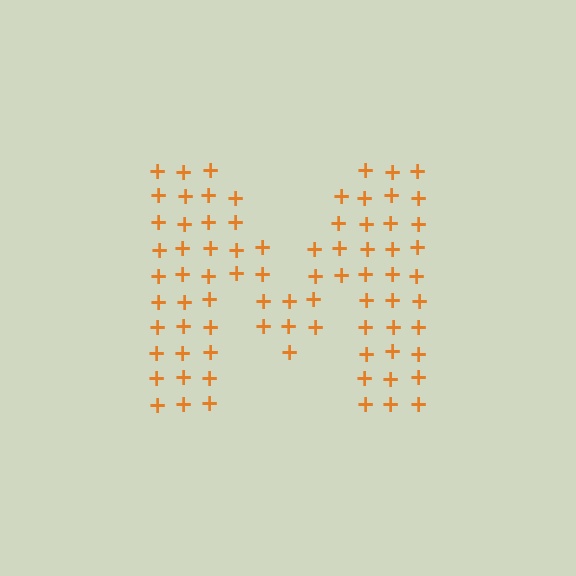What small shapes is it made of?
It is made of small plus signs.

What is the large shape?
The large shape is the letter M.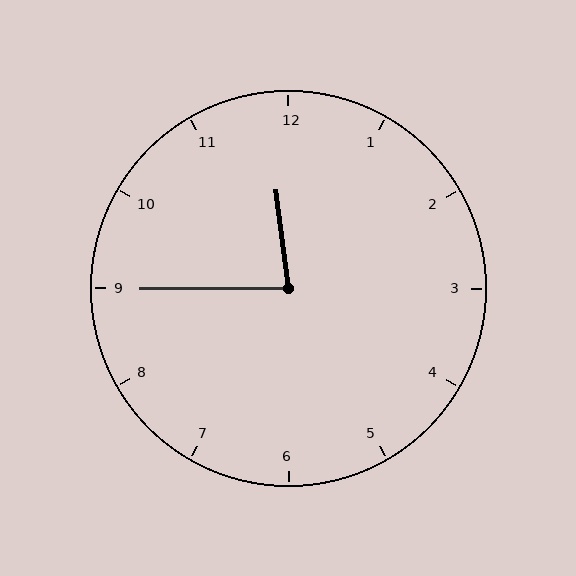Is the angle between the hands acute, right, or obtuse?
It is acute.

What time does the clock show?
11:45.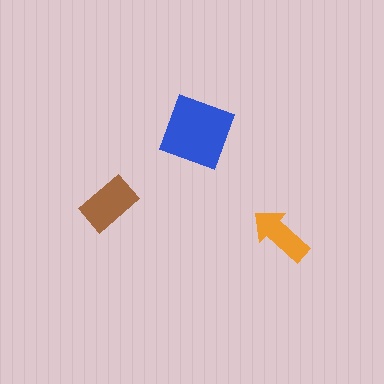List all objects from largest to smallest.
The blue square, the brown rectangle, the orange arrow.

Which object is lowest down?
The orange arrow is bottommost.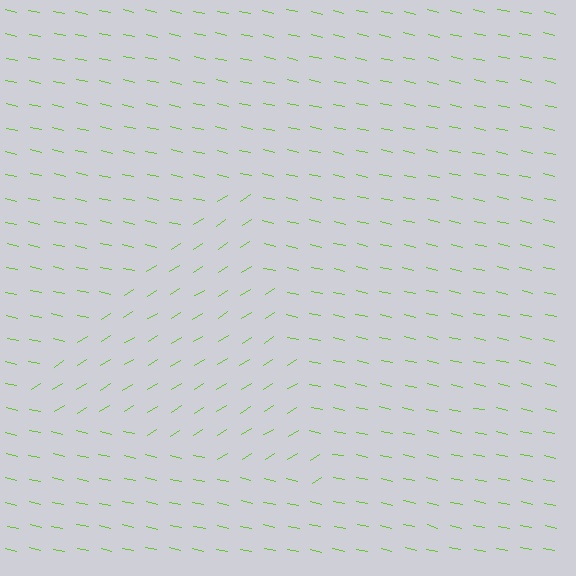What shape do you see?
I see a triangle.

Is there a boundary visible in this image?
Yes, there is a texture boundary formed by a change in line orientation.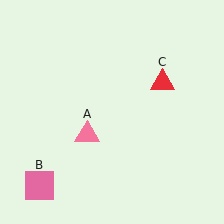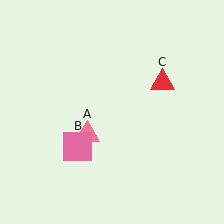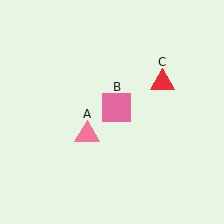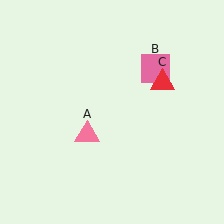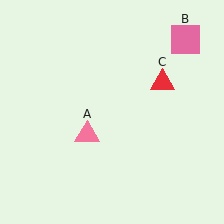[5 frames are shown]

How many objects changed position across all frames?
1 object changed position: pink square (object B).